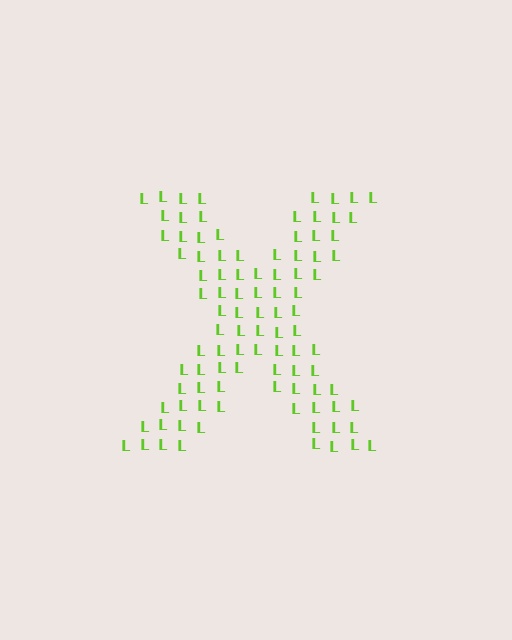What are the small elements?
The small elements are letter L's.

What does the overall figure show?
The overall figure shows the letter X.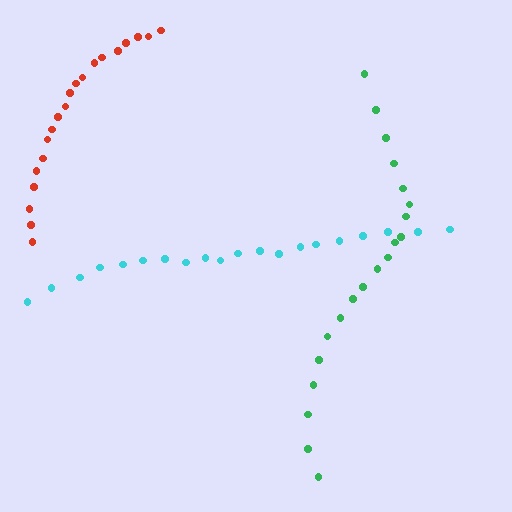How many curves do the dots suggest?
There are 3 distinct paths.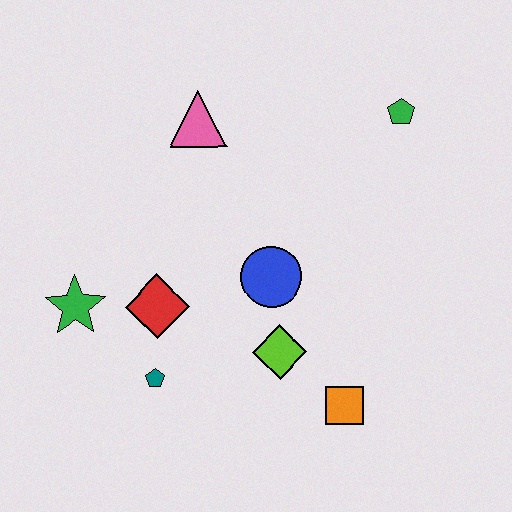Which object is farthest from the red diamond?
The green pentagon is farthest from the red diamond.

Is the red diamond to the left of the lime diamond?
Yes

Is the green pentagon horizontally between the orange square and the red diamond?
No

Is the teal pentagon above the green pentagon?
No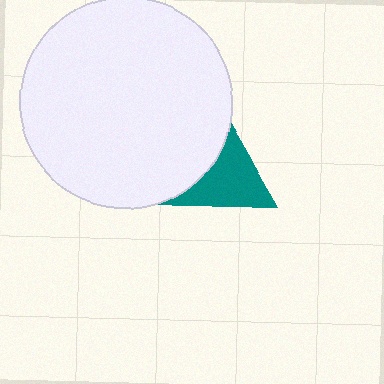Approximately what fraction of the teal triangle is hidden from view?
Roughly 46% of the teal triangle is hidden behind the white circle.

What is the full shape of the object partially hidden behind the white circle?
The partially hidden object is a teal triangle.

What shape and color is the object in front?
The object in front is a white circle.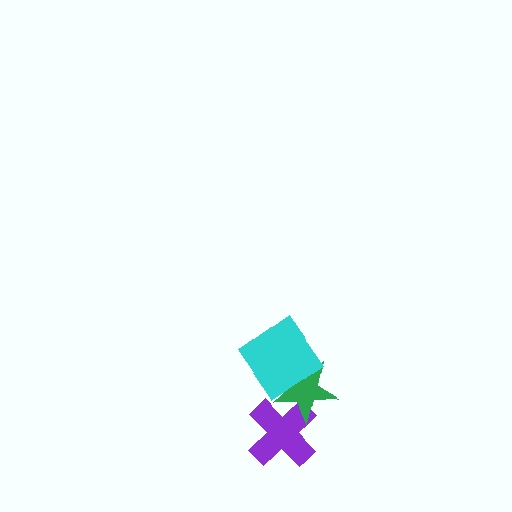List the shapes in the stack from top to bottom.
From top to bottom: the cyan diamond, the green star, the purple cross.